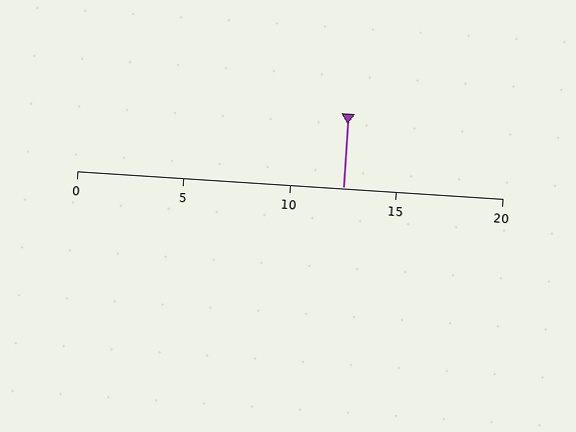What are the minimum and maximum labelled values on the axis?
The axis runs from 0 to 20.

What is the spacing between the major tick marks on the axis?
The major ticks are spaced 5 apart.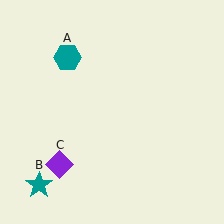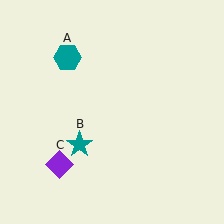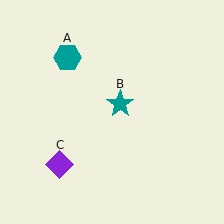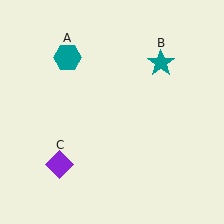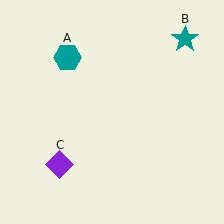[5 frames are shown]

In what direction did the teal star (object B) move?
The teal star (object B) moved up and to the right.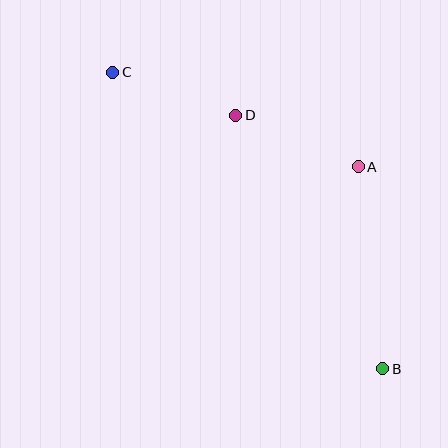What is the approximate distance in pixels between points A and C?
The distance between A and C is approximately 263 pixels.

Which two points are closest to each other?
Points C and D are closest to each other.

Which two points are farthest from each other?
Points B and C are farthest from each other.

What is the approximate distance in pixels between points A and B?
The distance between A and B is approximately 203 pixels.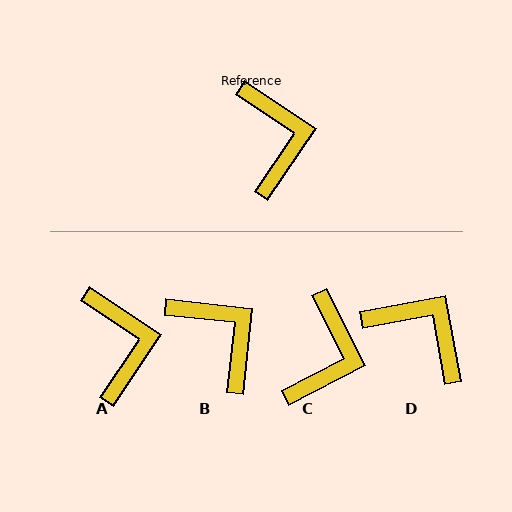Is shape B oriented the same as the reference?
No, it is off by about 28 degrees.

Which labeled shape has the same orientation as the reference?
A.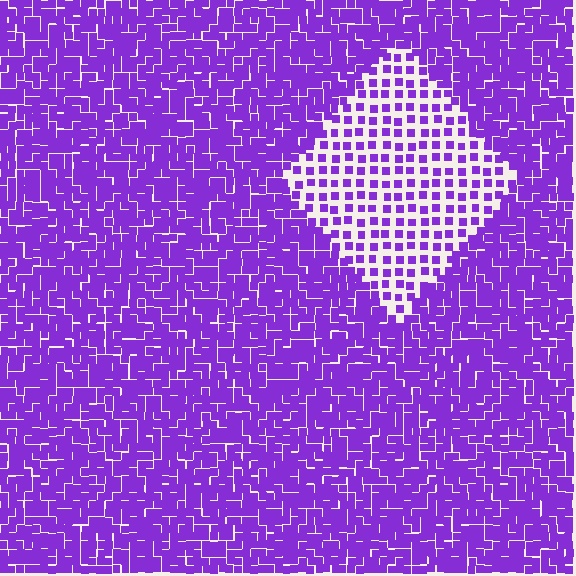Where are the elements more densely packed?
The elements are more densely packed outside the diamond boundary.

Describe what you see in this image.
The image contains small purple elements arranged at two different densities. A diamond-shaped region is visible where the elements are less densely packed than the surrounding area.